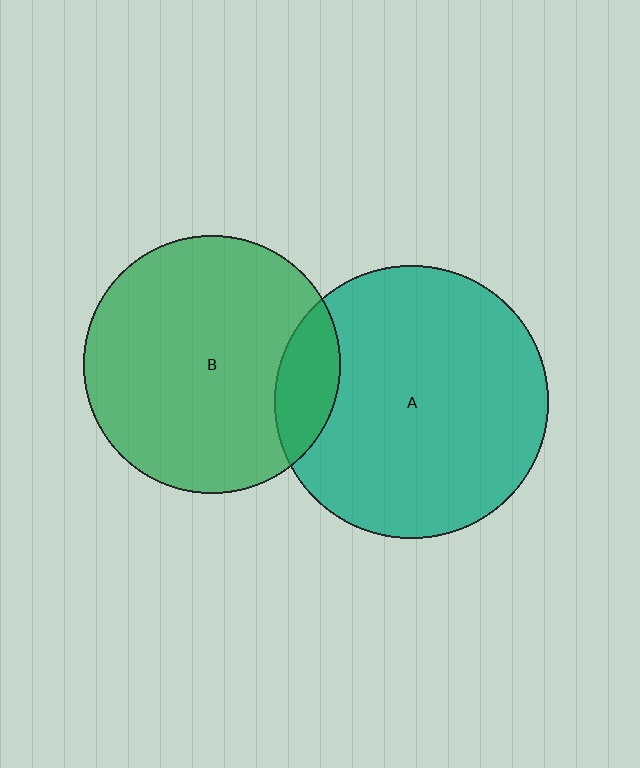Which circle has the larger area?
Circle A (teal).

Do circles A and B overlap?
Yes.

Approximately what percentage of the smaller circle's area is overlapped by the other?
Approximately 15%.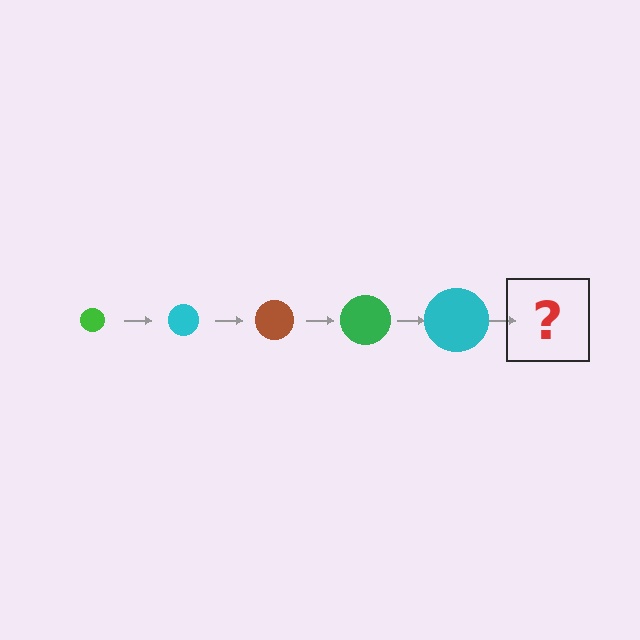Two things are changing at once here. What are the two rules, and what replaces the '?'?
The two rules are that the circle grows larger each step and the color cycles through green, cyan, and brown. The '?' should be a brown circle, larger than the previous one.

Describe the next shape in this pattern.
It should be a brown circle, larger than the previous one.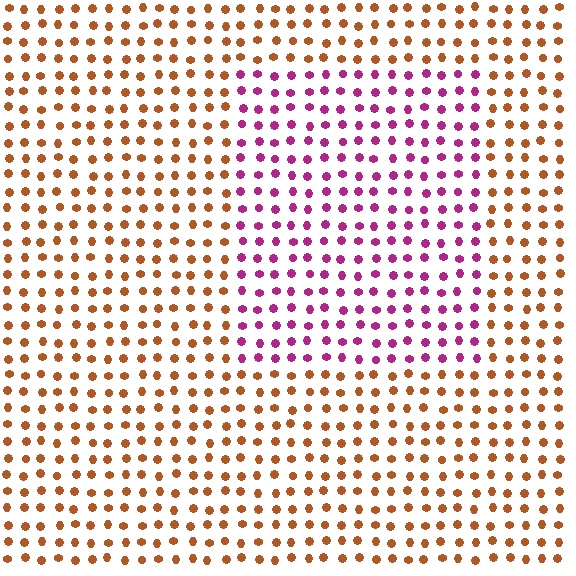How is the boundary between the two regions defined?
The boundary is defined purely by a slight shift in hue (about 66 degrees). Spacing, size, and orientation are identical on both sides.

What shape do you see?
I see a rectangle.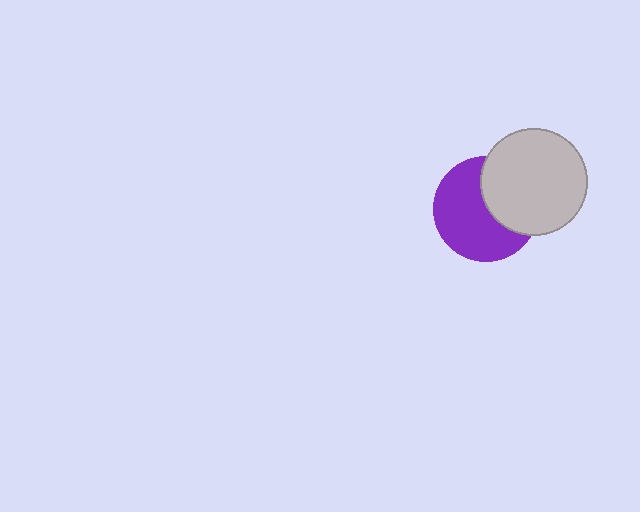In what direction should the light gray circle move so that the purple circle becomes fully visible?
The light gray circle should move right. That is the shortest direction to clear the overlap and leave the purple circle fully visible.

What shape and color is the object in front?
The object in front is a light gray circle.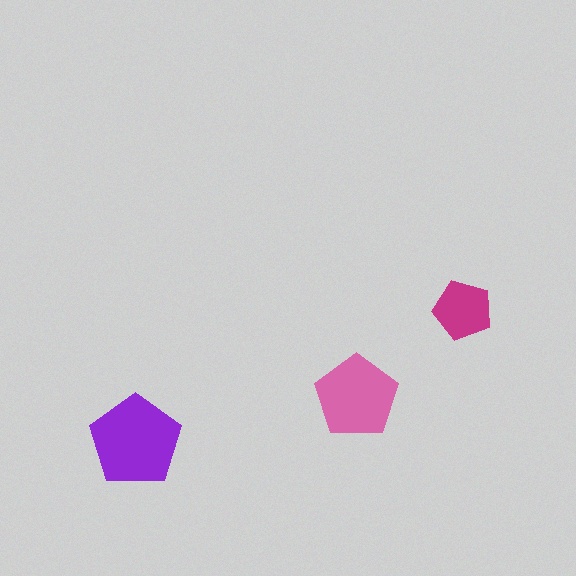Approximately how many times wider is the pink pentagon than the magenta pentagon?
About 1.5 times wider.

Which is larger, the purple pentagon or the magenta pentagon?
The purple one.